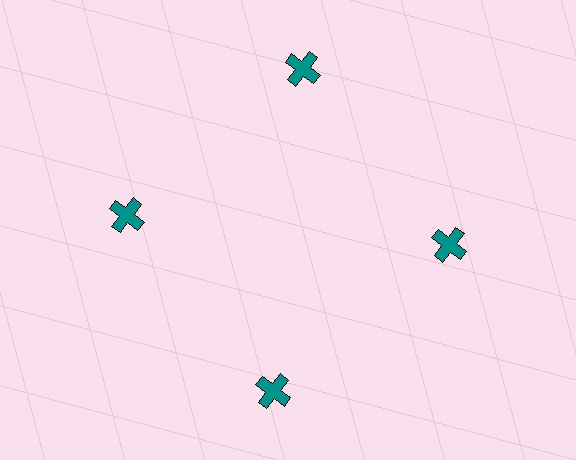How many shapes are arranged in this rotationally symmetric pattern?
There are 4 shapes, arranged in 4 groups of 1.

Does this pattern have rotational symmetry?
Yes, this pattern has 4-fold rotational symmetry. It looks the same after rotating 90 degrees around the center.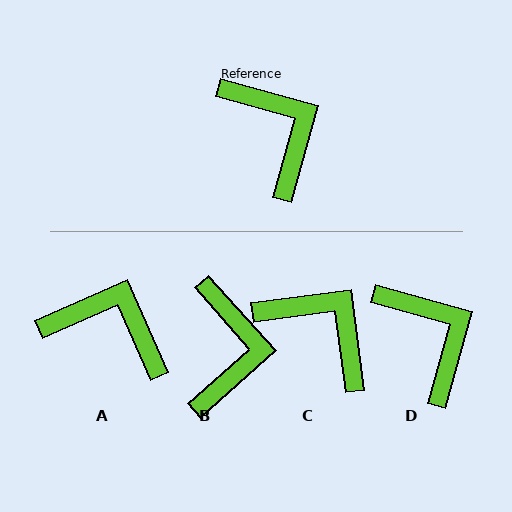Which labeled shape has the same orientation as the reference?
D.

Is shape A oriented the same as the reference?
No, it is off by about 39 degrees.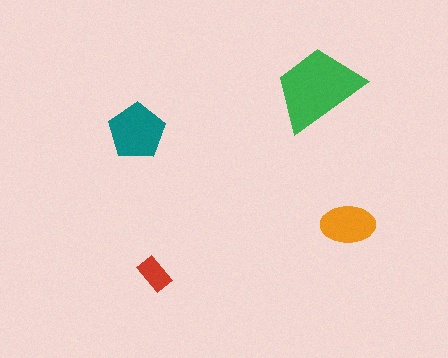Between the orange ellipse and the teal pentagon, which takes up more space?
The teal pentagon.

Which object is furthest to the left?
The teal pentagon is leftmost.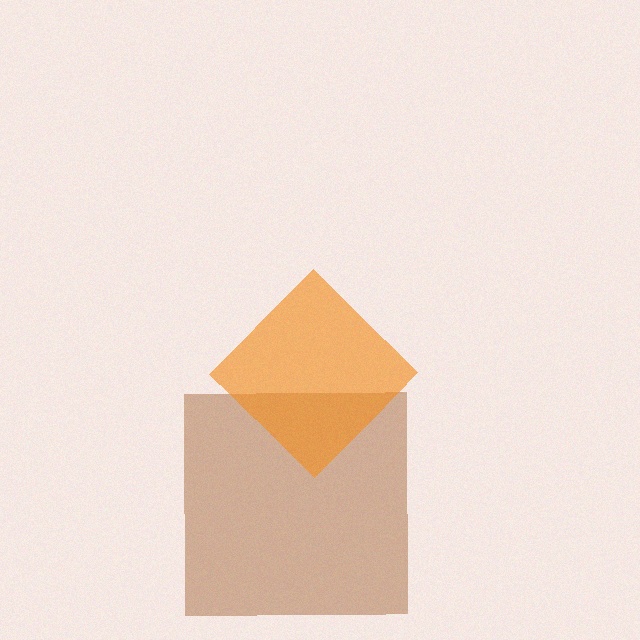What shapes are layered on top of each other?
The layered shapes are: a brown square, an orange diamond.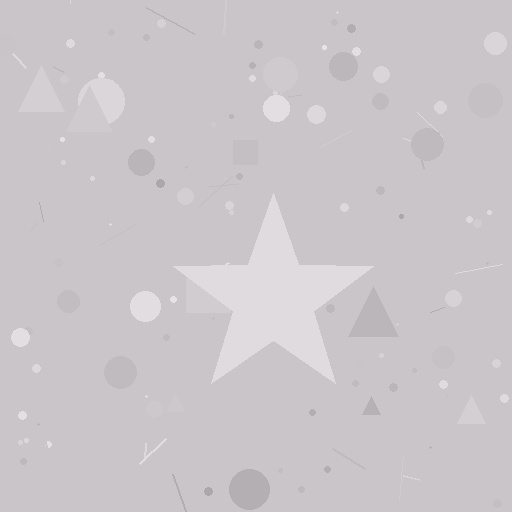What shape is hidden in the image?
A star is hidden in the image.